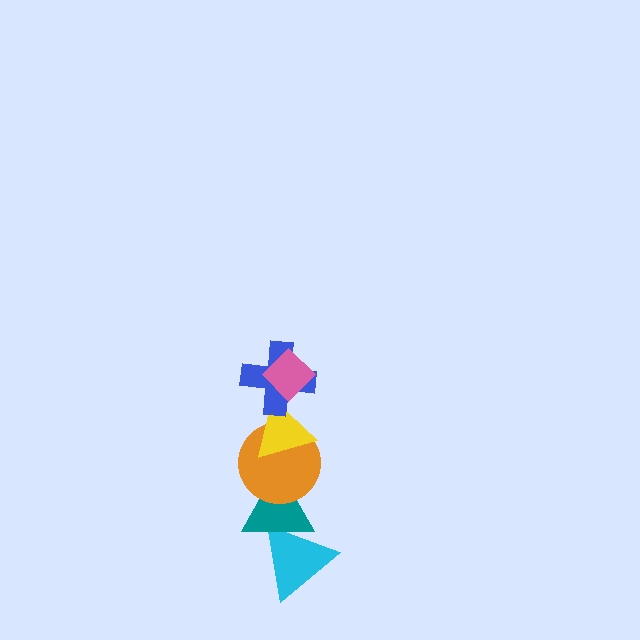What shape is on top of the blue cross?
The pink diamond is on top of the blue cross.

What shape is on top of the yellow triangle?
The blue cross is on top of the yellow triangle.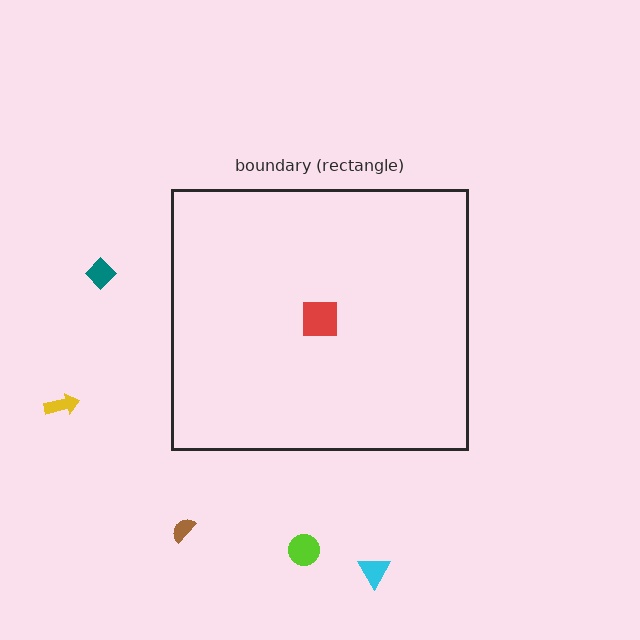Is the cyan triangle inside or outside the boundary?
Outside.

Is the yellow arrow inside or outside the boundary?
Outside.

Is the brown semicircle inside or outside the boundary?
Outside.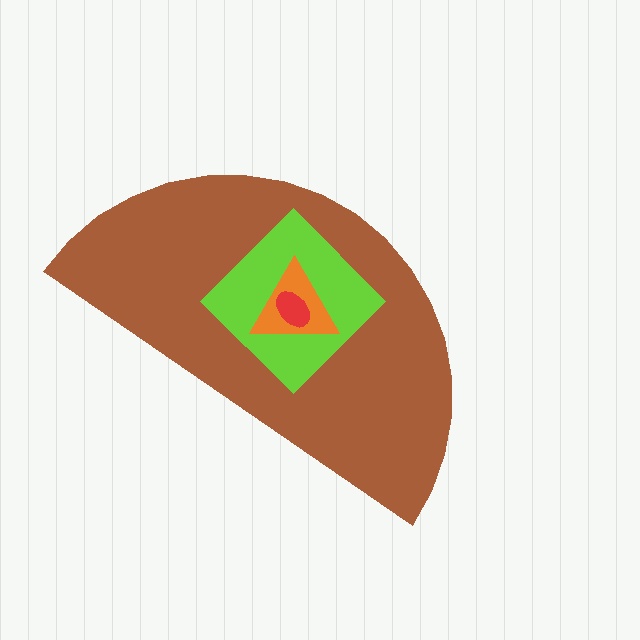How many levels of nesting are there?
4.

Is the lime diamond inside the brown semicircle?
Yes.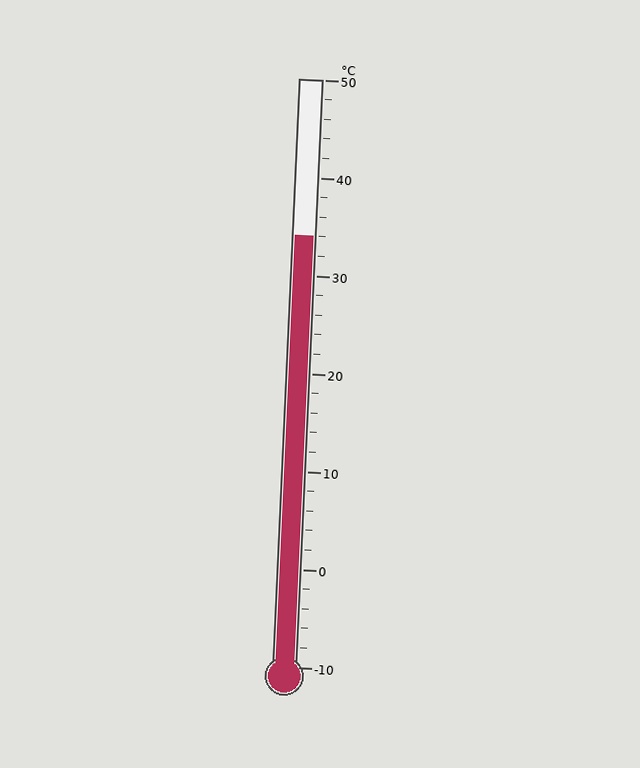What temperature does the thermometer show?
The thermometer shows approximately 34°C.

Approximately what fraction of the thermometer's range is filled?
The thermometer is filled to approximately 75% of its range.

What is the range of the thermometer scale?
The thermometer scale ranges from -10°C to 50°C.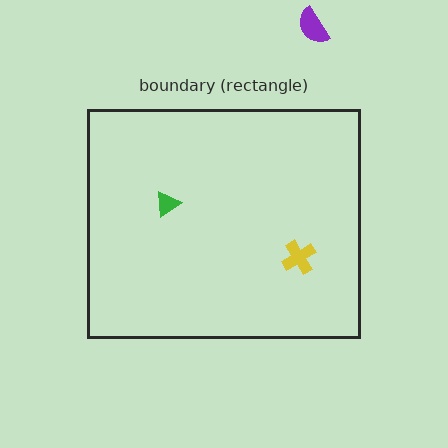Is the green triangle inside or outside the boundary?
Inside.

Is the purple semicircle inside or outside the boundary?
Outside.